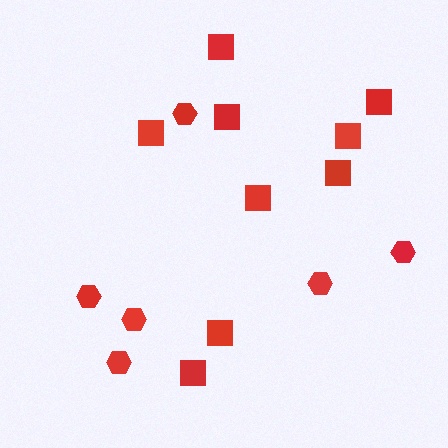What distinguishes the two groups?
There are 2 groups: one group of squares (9) and one group of hexagons (6).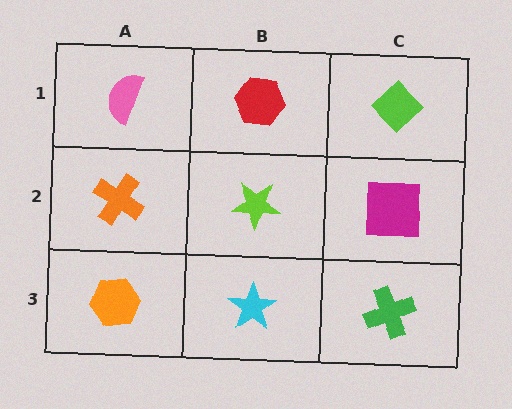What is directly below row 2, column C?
A green cross.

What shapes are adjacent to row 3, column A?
An orange cross (row 2, column A), a cyan star (row 3, column B).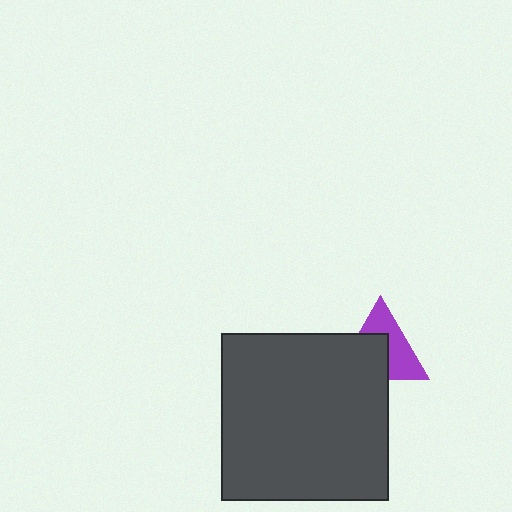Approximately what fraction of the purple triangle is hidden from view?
Roughly 49% of the purple triangle is hidden behind the dark gray square.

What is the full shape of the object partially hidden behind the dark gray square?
The partially hidden object is a purple triangle.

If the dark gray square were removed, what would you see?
You would see the complete purple triangle.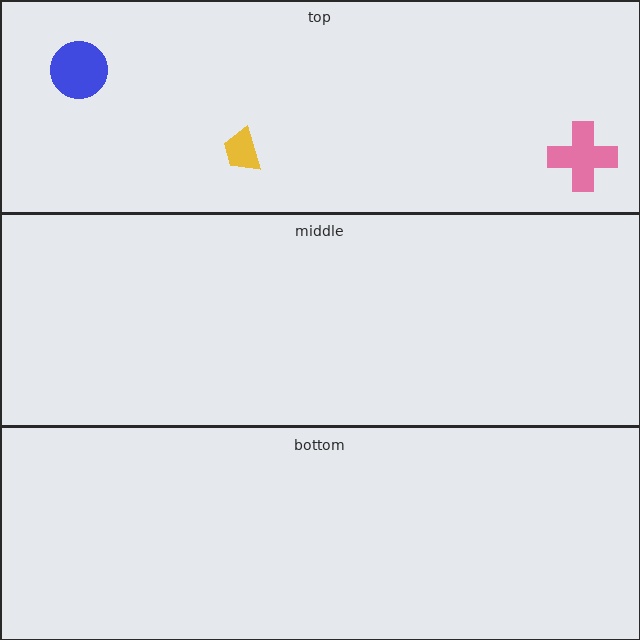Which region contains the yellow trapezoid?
The top region.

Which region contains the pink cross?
The top region.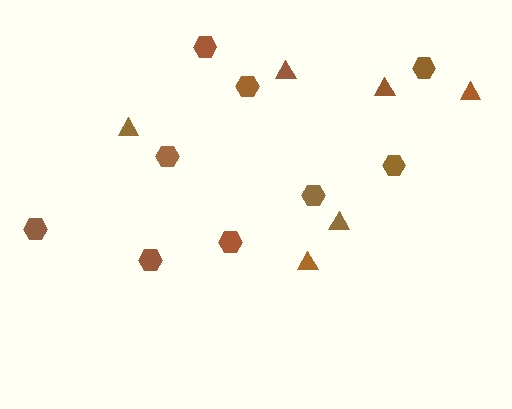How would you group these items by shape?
There are 2 groups: one group of hexagons (9) and one group of triangles (6).